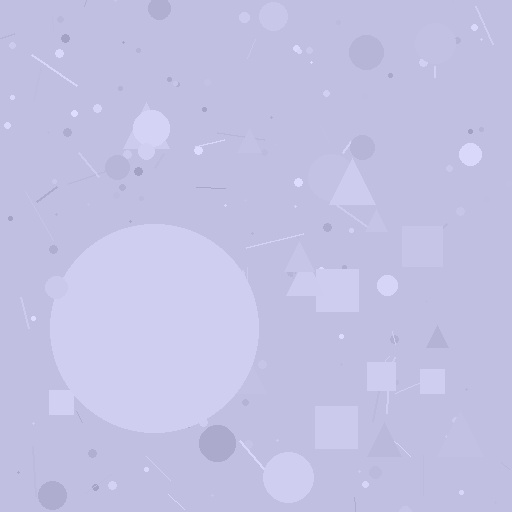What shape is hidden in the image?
A circle is hidden in the image.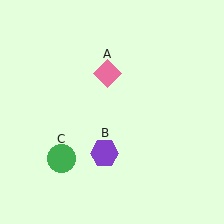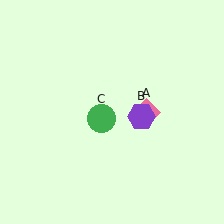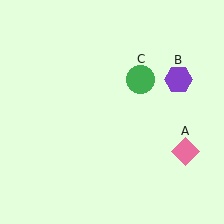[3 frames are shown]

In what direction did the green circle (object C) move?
The green circle (object C) moved up and to the right.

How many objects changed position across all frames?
3 objects changed position: pink diamond (object A), purple hexagon (object B), green circle (object C).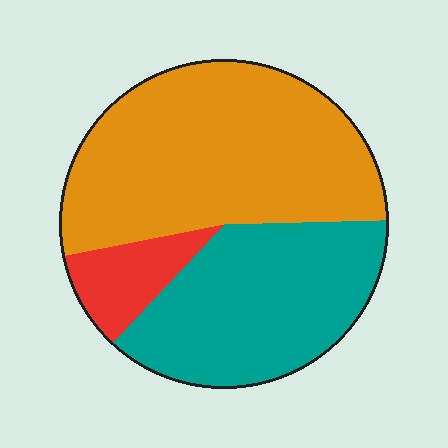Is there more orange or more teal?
Orange.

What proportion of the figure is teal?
Teal takes up about three eighths (3/8) of the figure.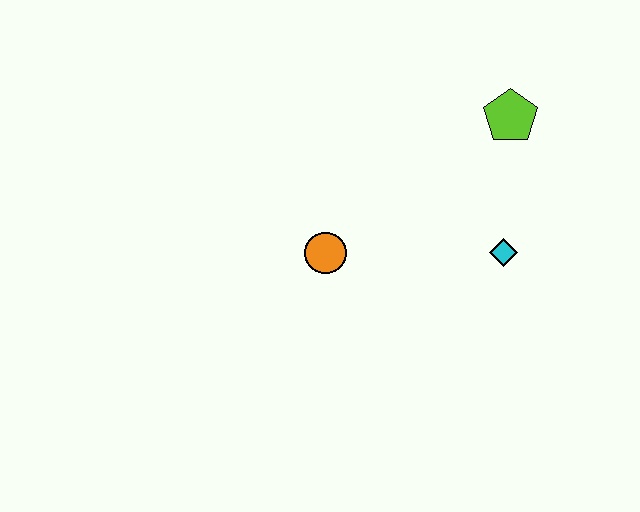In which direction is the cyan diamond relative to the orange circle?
The cyan diamond is to the right of the orange circle.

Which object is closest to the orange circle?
The cyan diamond is closest to the orange circle.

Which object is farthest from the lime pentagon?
The orange circle is farthest from the lime pentagon.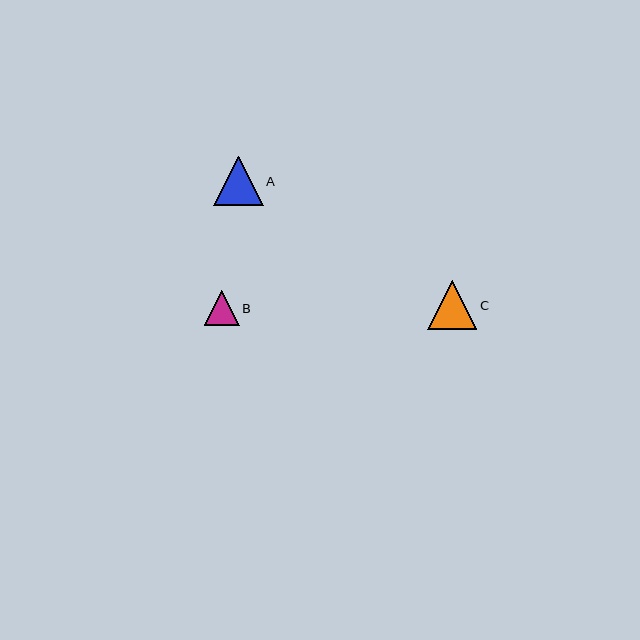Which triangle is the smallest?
Triangle B is the smallest with a size of approximately 35 pixels.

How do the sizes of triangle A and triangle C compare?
Triangle A and triangle C are approximately the same size.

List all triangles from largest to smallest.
From largest to smallest: A, C, B.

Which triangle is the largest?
Triangle A is the largest with a size of approximately 50 pixels.